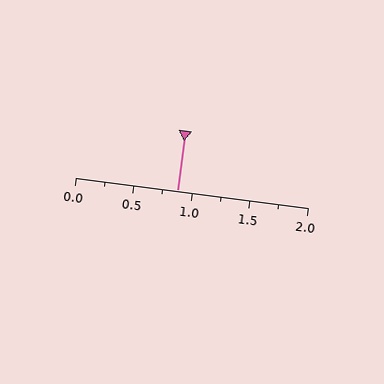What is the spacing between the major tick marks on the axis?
The major ticks are spaced 0.5 apart.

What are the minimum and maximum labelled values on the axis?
The axis runs from 0.0 to 2.0.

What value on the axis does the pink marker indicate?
The marker indicates approximately 0.88.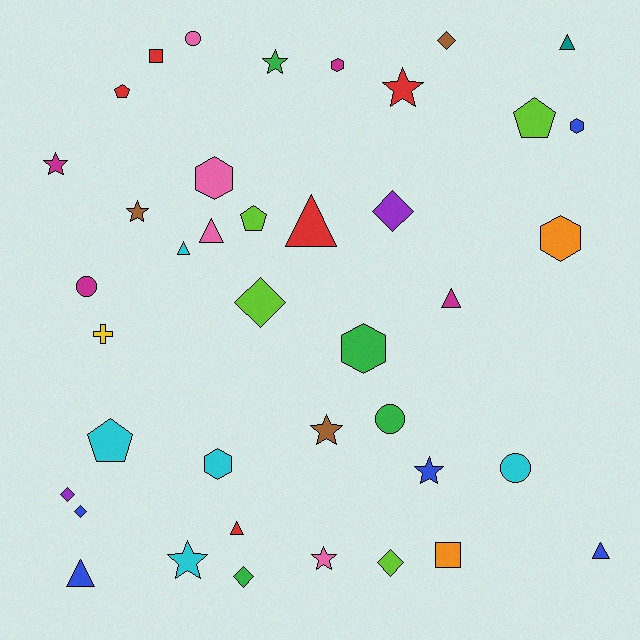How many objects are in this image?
There are 40 objects.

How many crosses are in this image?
There is 1 cross.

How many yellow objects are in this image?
There is 1 yellow object.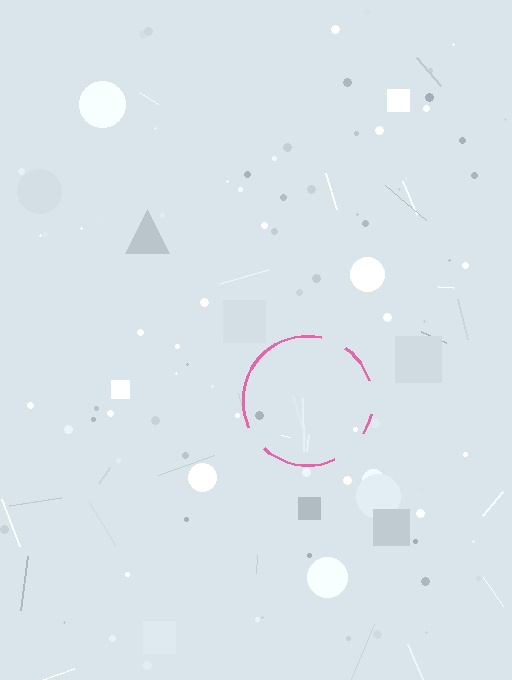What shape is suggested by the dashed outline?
The dashed outline suggests a circle.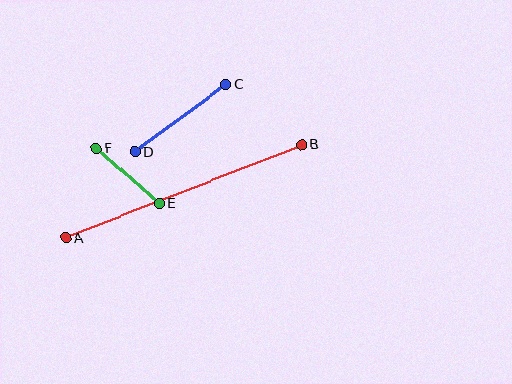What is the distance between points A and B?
The distance is approximately 254 pixels.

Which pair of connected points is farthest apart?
Points A and B are farthest apart.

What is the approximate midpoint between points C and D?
The midpoint is at approximately (180, 118) pixels.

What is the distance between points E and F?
The distance is approximately 84 pixels.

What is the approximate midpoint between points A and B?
The midpoint is at approximately (184, 191) pixels.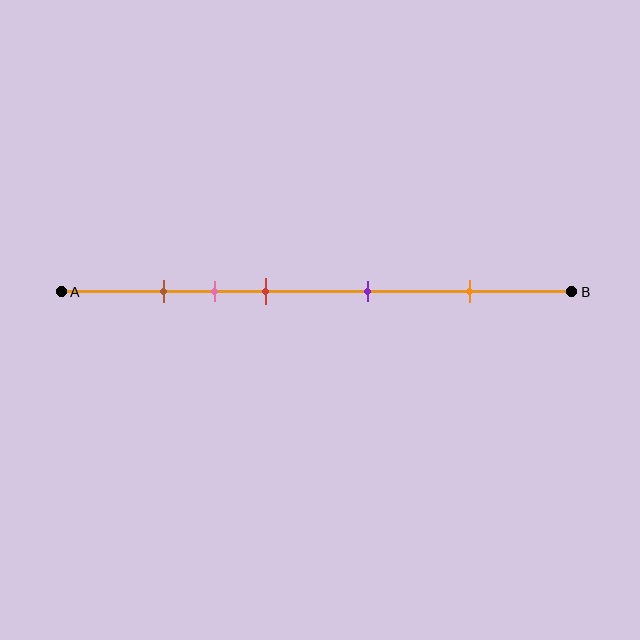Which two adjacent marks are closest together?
The brown and pink marks are the closest adjacent pair.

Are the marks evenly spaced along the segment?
No, the marks are not evenly spaced.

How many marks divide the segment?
There are 5 marks dividing the segment.